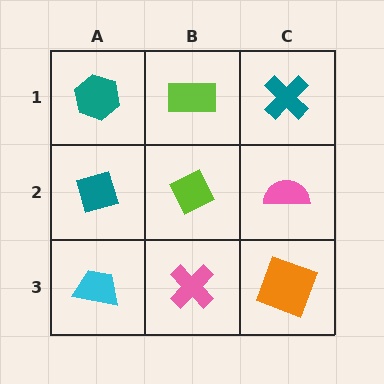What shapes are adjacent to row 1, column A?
A teal diamond (row 2, column A), a lime rectangle (row 1, column B).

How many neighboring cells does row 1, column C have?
2.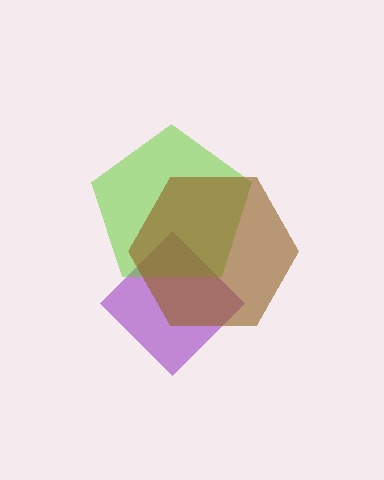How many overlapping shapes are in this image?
There are 3 overlapping shapes in the image.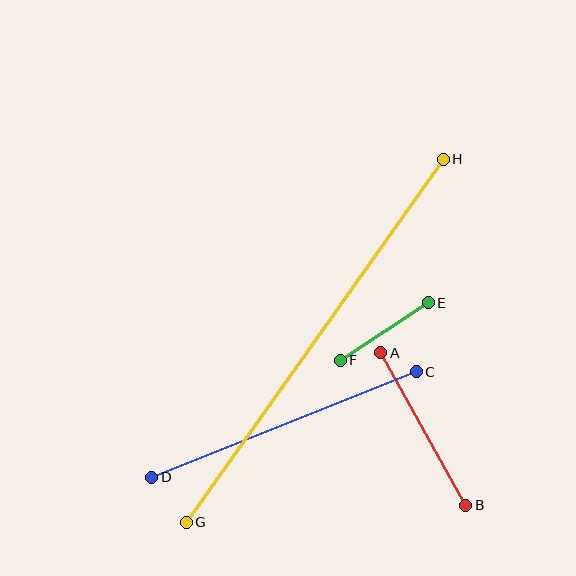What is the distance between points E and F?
The distance is approximately 105 pixels.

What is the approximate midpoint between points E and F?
The midpoint is at approximately (384, 332) pixels.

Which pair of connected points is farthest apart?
Points G and H are farthest apart.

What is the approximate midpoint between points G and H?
The midpoint is at approximately (315, 341) pixels.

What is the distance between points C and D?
The distance is approximately 285 pixels.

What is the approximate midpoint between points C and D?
The midpoint is at approximately (284, 424) pixels.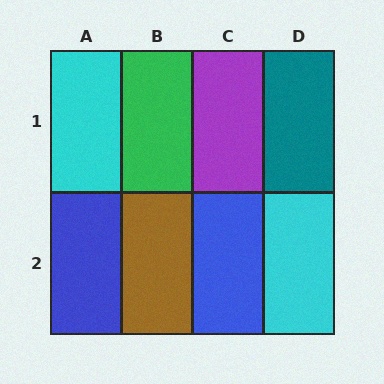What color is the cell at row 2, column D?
Cyan.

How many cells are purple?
1 cell is purple.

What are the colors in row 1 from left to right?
Cyan, green, purple, teal.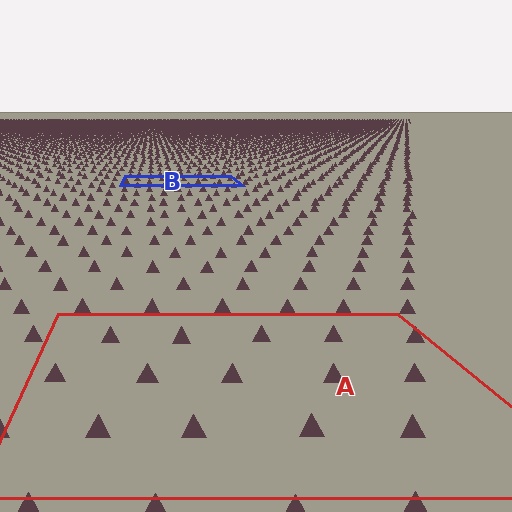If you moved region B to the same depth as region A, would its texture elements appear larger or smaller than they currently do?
They would appear larger. At a closer depth, the same texture elements are projected at a bigger on-screen size.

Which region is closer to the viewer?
Region A is closer. The texture elements there are larger and more spread out.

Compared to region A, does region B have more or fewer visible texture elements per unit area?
Region B has more texture elements per unit area — they are packed more densely because it is farther away.